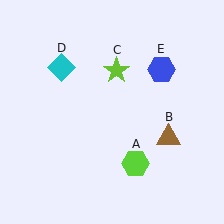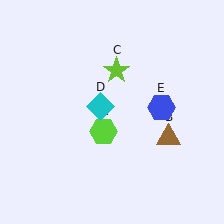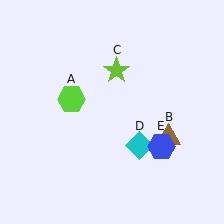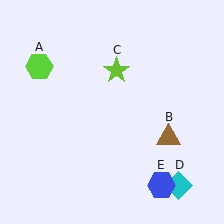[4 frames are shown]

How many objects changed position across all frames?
3 objects changed position: lime hexagon (object A), cyan diamond (object D), blue hexagon (object E).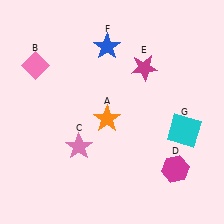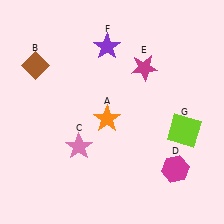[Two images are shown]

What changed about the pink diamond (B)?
In Image 1, B is pink. In Image 2, it changed to brown.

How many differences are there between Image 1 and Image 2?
There are 3 differences between the two images.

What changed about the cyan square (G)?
In Image 1, G is cyan. In Image 2, it changed to lime.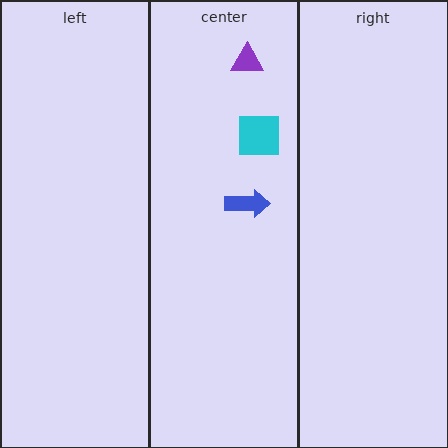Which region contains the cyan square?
The center region.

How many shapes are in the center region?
3.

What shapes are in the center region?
The blue arrow, the cyan square, the purple triangle.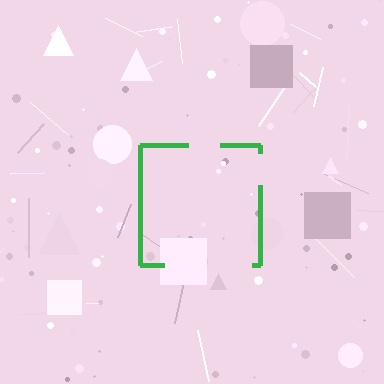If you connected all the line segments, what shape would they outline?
They would outline a square.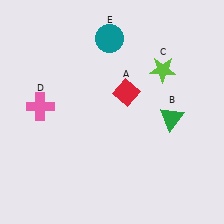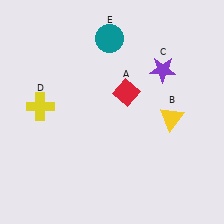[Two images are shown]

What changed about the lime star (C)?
In Image 1, C is lime. In Image 2, it changed to purple.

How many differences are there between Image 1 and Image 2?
There are 3 differences between the two images.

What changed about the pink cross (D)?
In Image 1, D is pink. In Image 2, it changed to yellow.